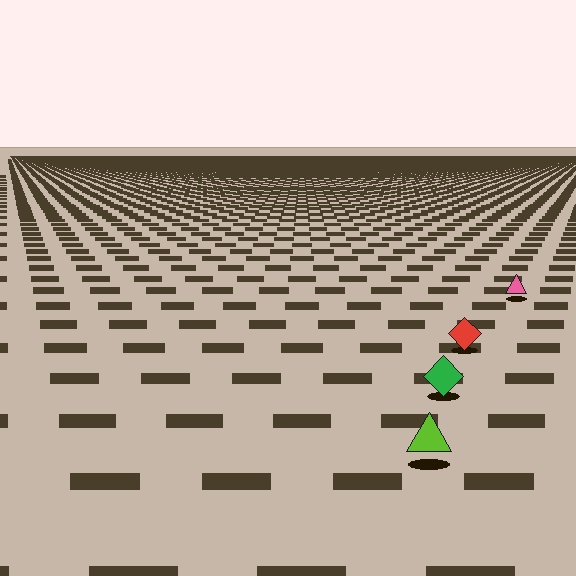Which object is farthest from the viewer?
The pink triangle is farthest from the viewer. It appears smaller and the ground texture around it is denser.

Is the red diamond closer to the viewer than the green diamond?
No. The green diamond is closer — you can tell from the texture gradient: the ground texture is coarser near it.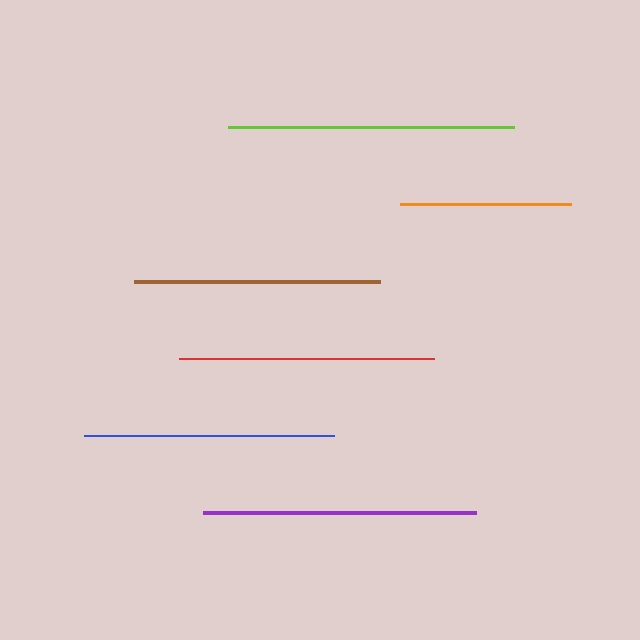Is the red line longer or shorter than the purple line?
The purple line is longer than the red line.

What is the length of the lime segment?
The lime segment is approximately 286 pixels long.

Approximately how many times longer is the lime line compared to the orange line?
The lime line is approximately 1.7 times the length of the orange line.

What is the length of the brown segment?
The brown segment is approximately 245 pixels long.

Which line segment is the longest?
The lime line is the longest at approximately 286 pixels.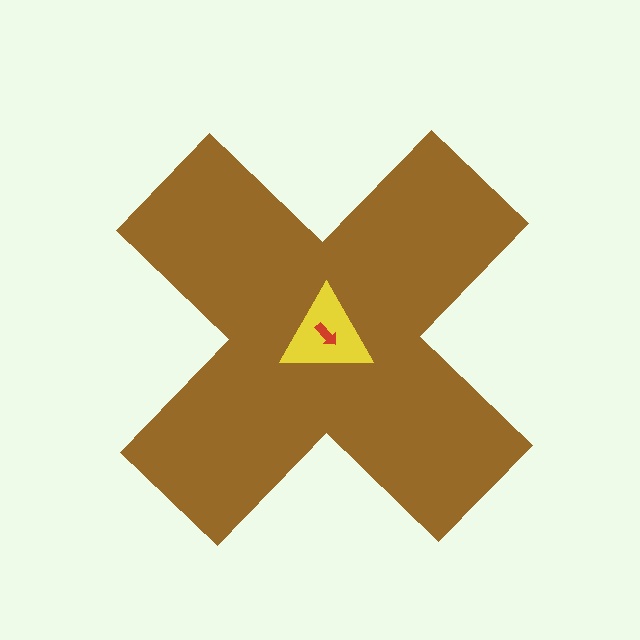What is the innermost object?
The red arrow.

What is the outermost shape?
The brown cross.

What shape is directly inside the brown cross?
The yellow triangle.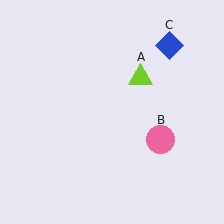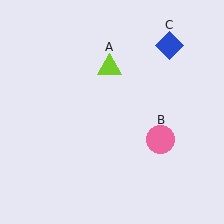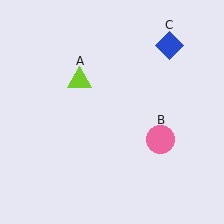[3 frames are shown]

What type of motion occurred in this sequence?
The lime triangle (object A) rotated counterclockwise around the center of the scene.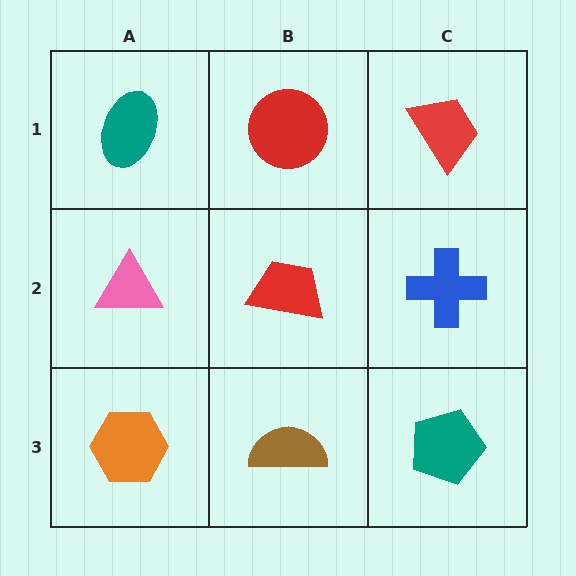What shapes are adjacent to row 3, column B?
A red trapezoid (row 2, column B), an orange hexagon (row 3, column A), a teal pentagon (row 3, column C).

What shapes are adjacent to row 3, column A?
A pink triangle (row 2, column A), a brown semicircle (row 3, column B).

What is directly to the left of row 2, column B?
A pink triangle.